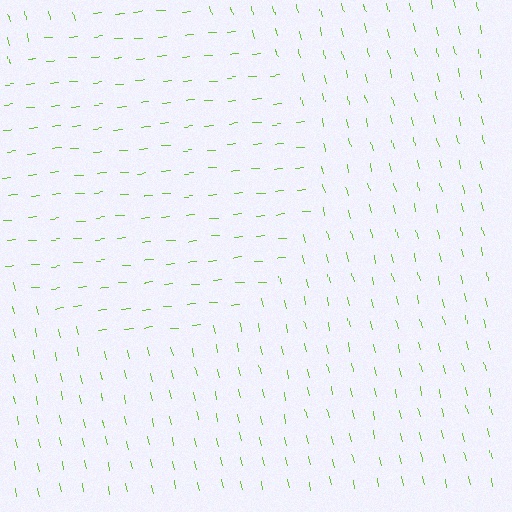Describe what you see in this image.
The image is filled with small lime line segments. A circle region in the image has lines oriented differently from the surrounding lines, creating a visible texture boundary.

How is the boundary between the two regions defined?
The boundary is defined purely by a change in line orientation (approximately 81 degrees difference). All lines are the same color and thickness.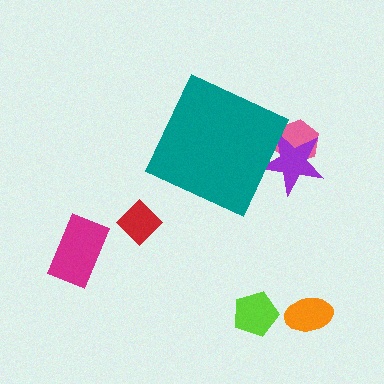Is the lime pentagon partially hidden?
No, the lime pentagon is fully visible.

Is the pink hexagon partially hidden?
Yes, the pink hexagon is partially hidden behind the teal diamond.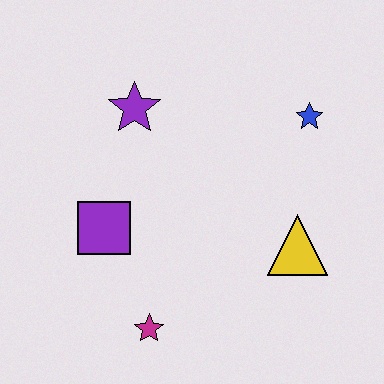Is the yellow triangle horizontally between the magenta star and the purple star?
No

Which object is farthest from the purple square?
The blue star is farthest from the purple square.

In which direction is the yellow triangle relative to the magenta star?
The yellow triangle is to the right of the magenta star.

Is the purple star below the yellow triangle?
No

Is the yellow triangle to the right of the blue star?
No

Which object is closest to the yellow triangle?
The blue star is closest to the yellow triangle.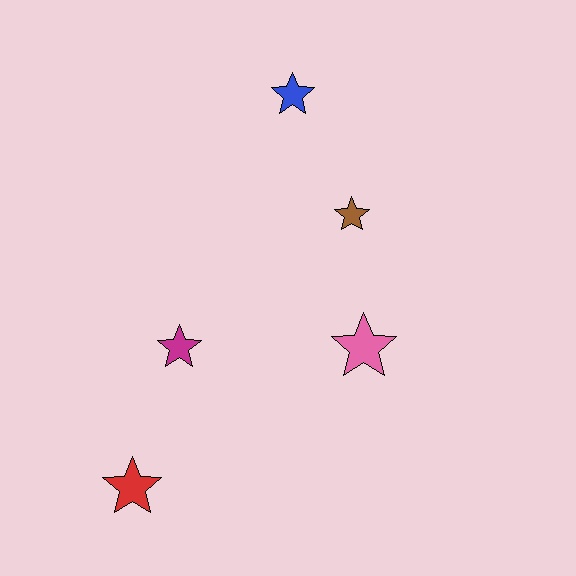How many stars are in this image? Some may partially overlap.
There are 5 stars.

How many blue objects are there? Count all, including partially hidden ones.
There is 1 blue object.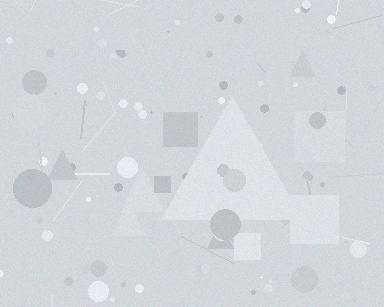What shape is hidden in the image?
A triangle is hidden in the image.